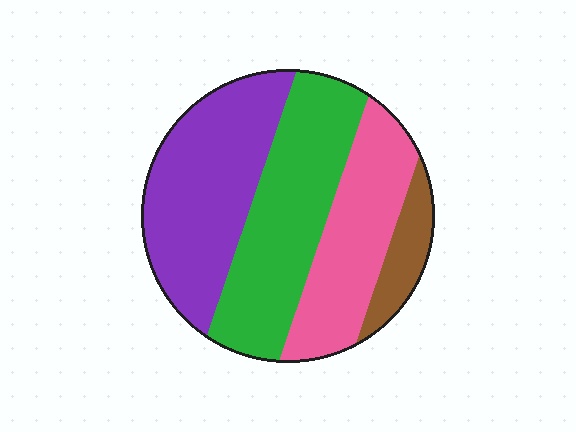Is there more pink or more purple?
Purple.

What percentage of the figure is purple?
Purple covers roughly 35% of the figure.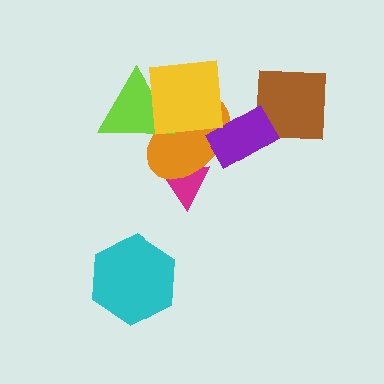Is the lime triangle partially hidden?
Yes, it is partially covered by another shape.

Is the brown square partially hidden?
Yes, it is partially covered by another shape.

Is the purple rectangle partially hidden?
Yes, it is partially covered by another shape.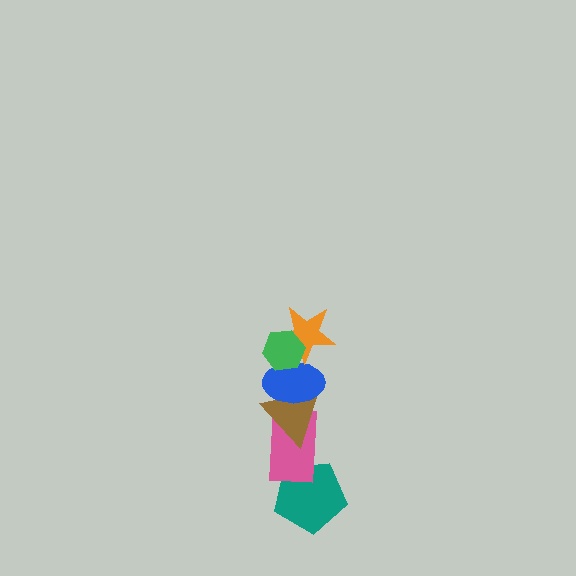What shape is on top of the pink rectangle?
The brown triangle is on top of the pink rectangle.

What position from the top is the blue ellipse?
The blue ellipse is 3rd from the top.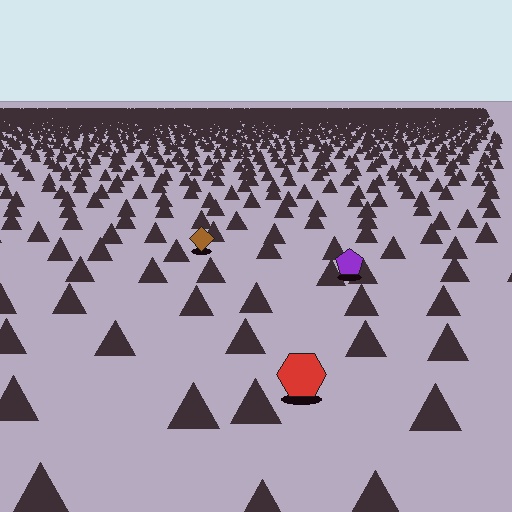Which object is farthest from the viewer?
The brown diamond is farthest from the viewer. It appears smaller and the ground texture around it is denser.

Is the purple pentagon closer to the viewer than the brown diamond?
Yes. The purple pentagon is closer — you can tell from the texture gradient: the ground texture is coarser near it.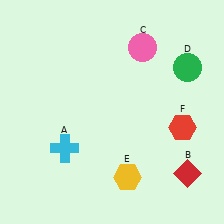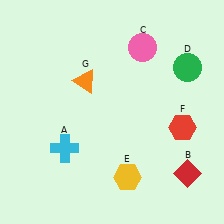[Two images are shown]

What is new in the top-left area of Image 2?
An orange triangle (G) was added in the top-left area of Image 2.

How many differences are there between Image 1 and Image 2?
There is 1 difference between the two images.